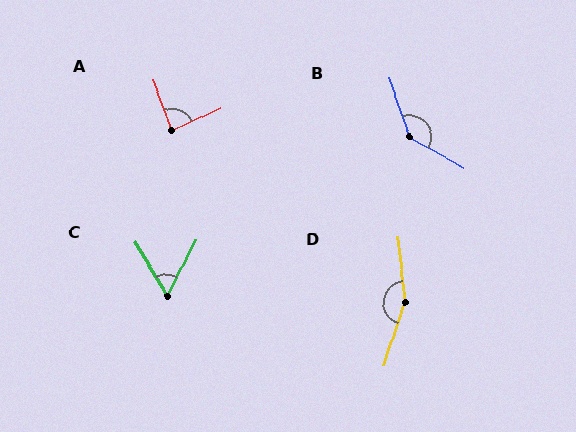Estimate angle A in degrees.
Approximately 85 degrees.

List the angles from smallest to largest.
C (57°), A (85°), B (138°), D (156°).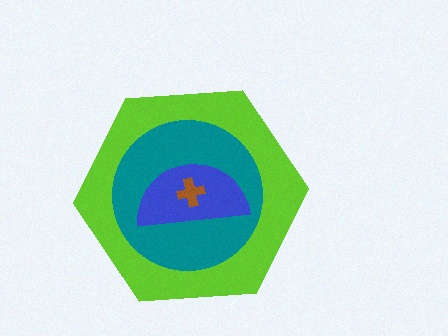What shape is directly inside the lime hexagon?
The teal circle.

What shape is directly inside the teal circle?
The blue semicircle.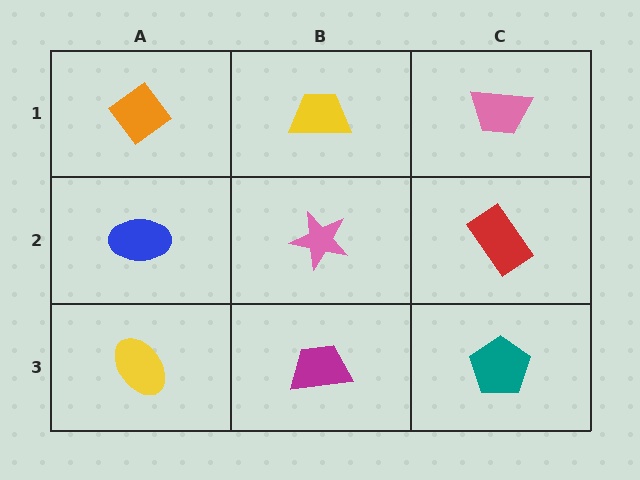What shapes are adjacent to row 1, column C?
A red rectangle (row 2, column C), a yellow trapezoid (row 1, column B).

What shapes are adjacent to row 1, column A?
A blue ellipse (row 2, column A), a yellow trapezoid (row 1, column B).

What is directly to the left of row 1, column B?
An orange diamond.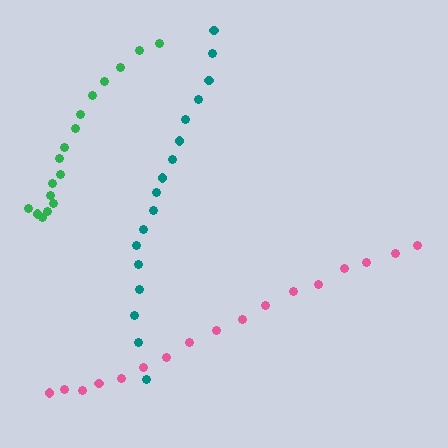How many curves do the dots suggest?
There are 3 distinct paths.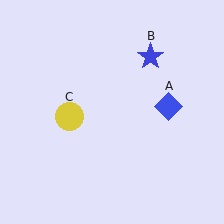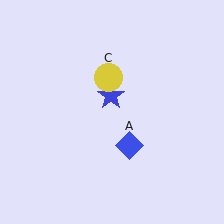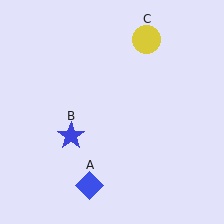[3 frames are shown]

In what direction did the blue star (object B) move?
The blue star (object B) moved down and to the left.